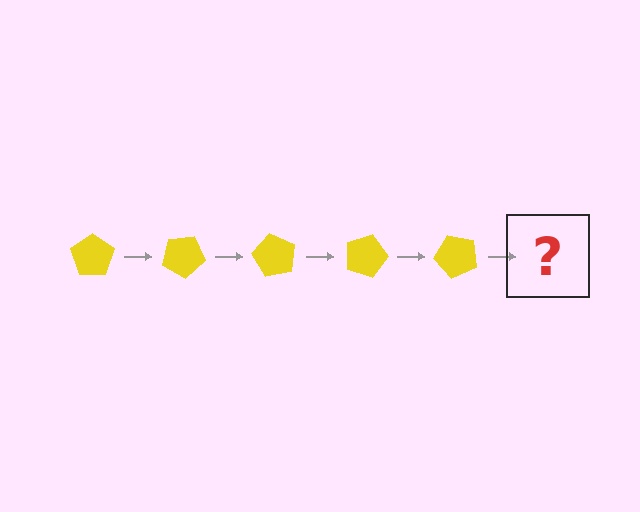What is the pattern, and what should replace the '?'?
The pattern is that the pentagon rotates 30 degrees each step. The '?' should be a yellow pentagon rotated 150 degrees.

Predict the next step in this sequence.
The next step is a yellow pentagon rotated 150 degrees.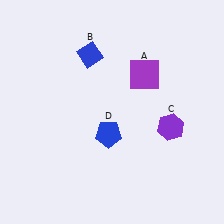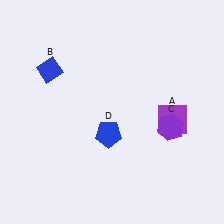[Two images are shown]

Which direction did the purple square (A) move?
The purple square (A) moved down.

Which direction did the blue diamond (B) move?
The blue diamond (B) moved left.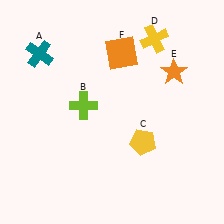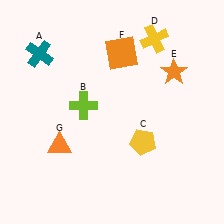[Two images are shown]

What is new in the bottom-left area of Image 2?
An orange triangle (G) was added in the bottom-left area of Image 2.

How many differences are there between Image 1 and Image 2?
There is 1 difference between the two images.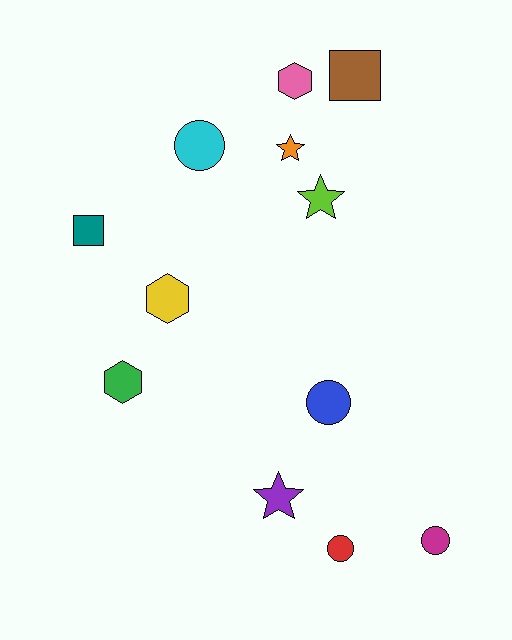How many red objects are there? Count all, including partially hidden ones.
There is 1 red object.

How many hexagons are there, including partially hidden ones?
There are 3 hexagons.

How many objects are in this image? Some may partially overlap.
There are 12 objects.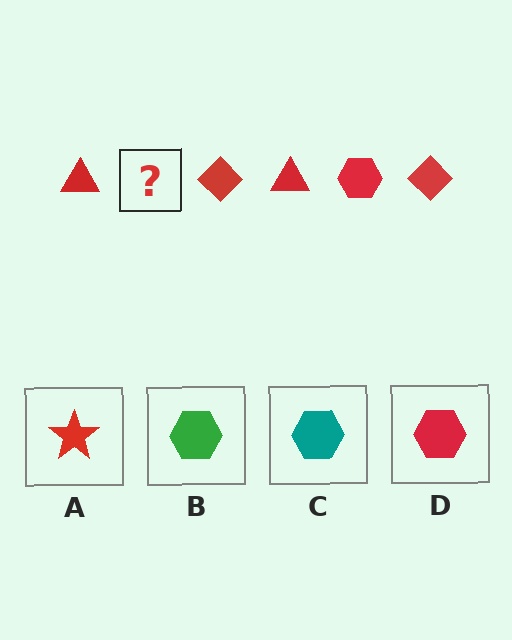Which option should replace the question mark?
Option D.